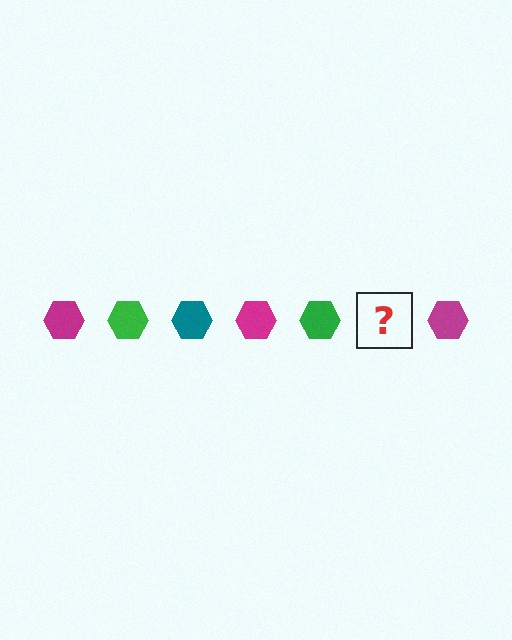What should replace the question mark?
The question mark should be replaced with a teal hexagon.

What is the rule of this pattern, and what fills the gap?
The rule is that the pattern cycles through magenta, green, teal hexagons. The gap should be filled with a teal hexagon.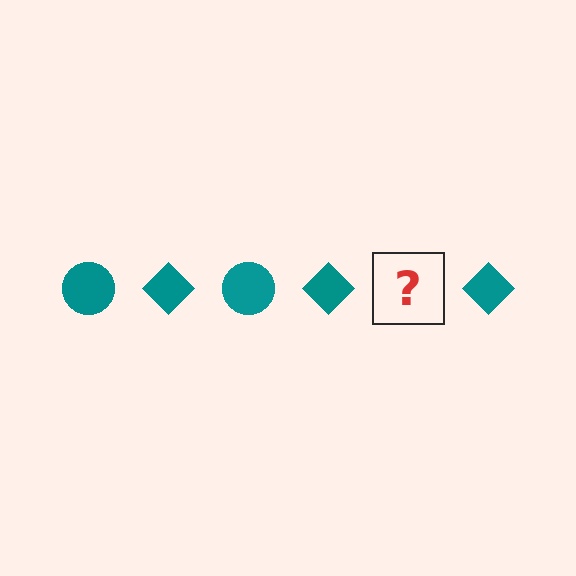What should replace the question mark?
The question mark should be replaced with a teal circle.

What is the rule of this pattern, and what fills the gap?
The rule is that the pattern cycles through circle, diamond shapes in teal. The gap should be filled with a teal circle.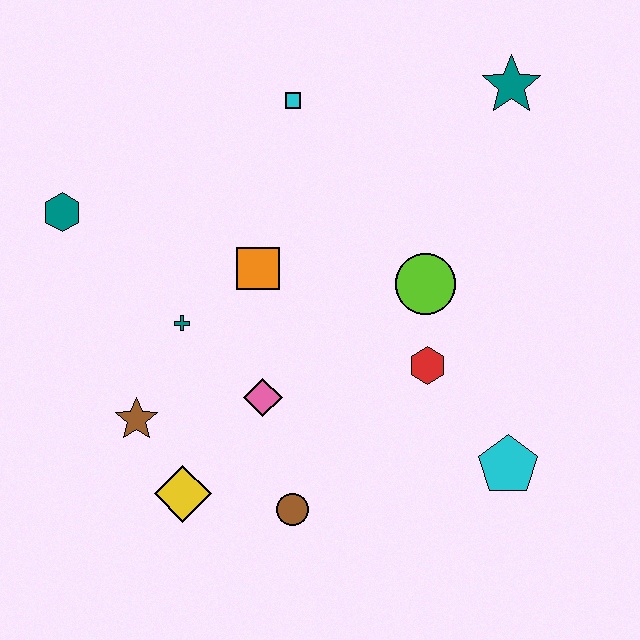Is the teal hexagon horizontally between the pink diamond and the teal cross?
No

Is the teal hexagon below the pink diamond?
No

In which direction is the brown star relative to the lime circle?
The brown star is to the left of the lime circle.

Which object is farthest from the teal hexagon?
The cyan pentagon is farthest from the teal hexagon.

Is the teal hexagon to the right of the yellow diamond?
No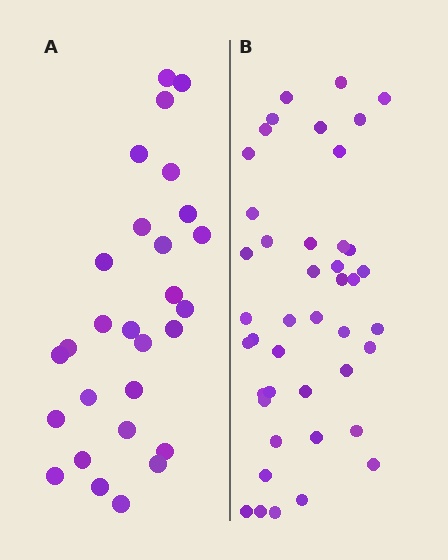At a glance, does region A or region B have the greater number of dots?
Region B (the right region) has more dots.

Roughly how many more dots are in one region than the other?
Region B has approximately 15 more dots than region A.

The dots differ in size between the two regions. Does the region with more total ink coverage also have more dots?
No. Region A has more total ink coverage because its dots are larger, but region B actually contains more individual dots. Total area can be misleading — the number of items is what matters here.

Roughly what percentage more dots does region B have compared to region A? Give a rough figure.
About 55% more.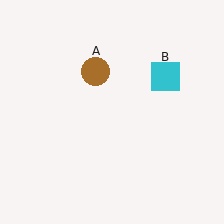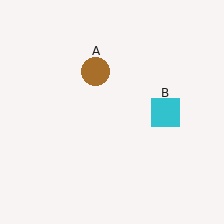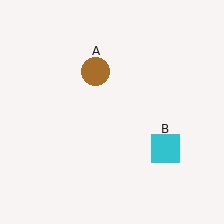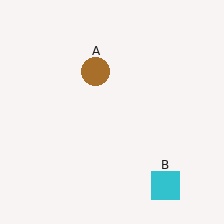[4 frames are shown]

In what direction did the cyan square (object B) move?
The cyan square (object B) moved down.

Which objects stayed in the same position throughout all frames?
Brown circle (object A) remained stationary.